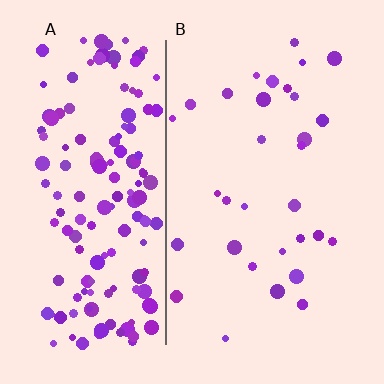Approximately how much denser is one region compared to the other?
Approximately 5.2× — region A over region B.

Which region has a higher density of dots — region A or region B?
A (the left).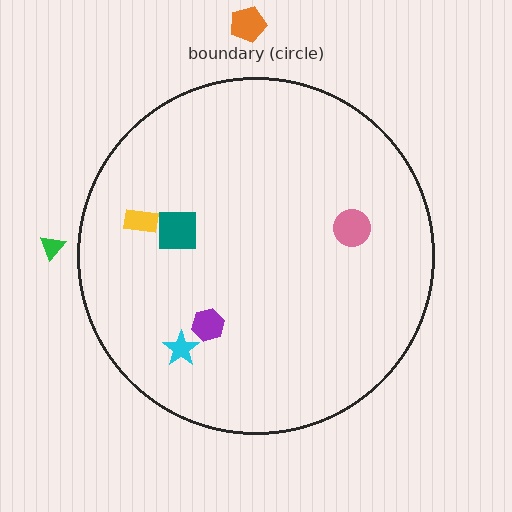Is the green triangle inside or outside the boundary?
Outside.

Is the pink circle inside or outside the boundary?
Inside.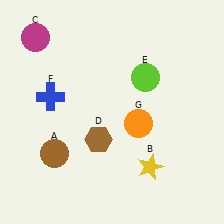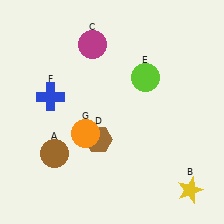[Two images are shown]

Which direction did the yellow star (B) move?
The yellow star (B) moved right.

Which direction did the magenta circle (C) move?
The magenta circle (C) moved right.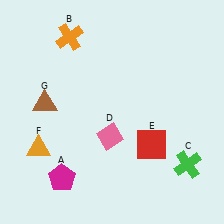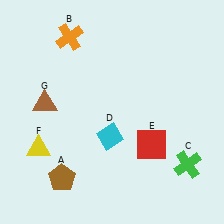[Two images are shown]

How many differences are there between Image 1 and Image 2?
There are 3 differences between the two images.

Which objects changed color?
A changed from magenta to brown. D changed from pink to cyan. F changed from orange to yellow.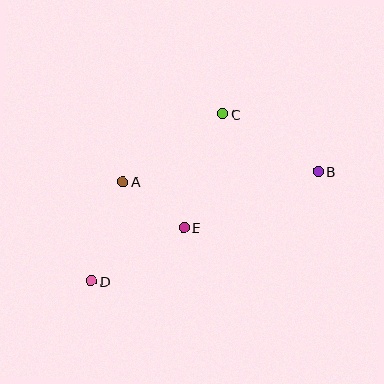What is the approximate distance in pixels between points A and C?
The distance between A and C is approximately 120 pixels.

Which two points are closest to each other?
Points A and E are closest to each other.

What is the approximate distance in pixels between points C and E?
The distance between C and E is approximately 120 pixels.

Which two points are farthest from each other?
Points B and D are farthest from each other.